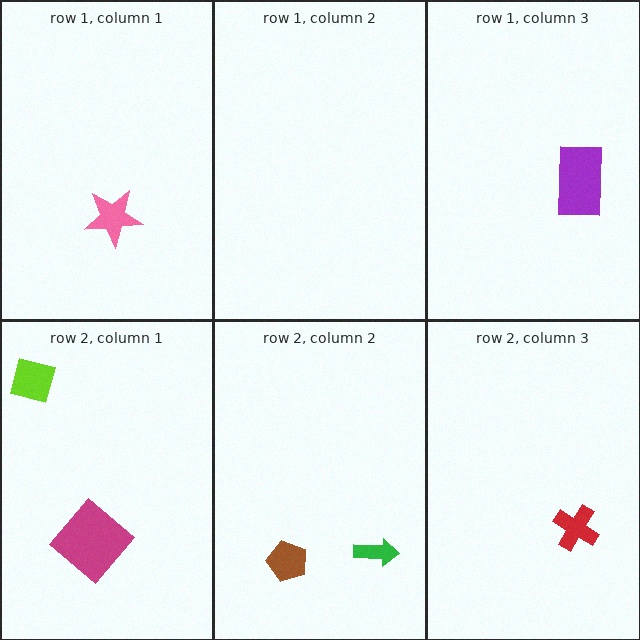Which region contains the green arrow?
The row 2, column 2 region.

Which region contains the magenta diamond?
The row 2, column 1 region.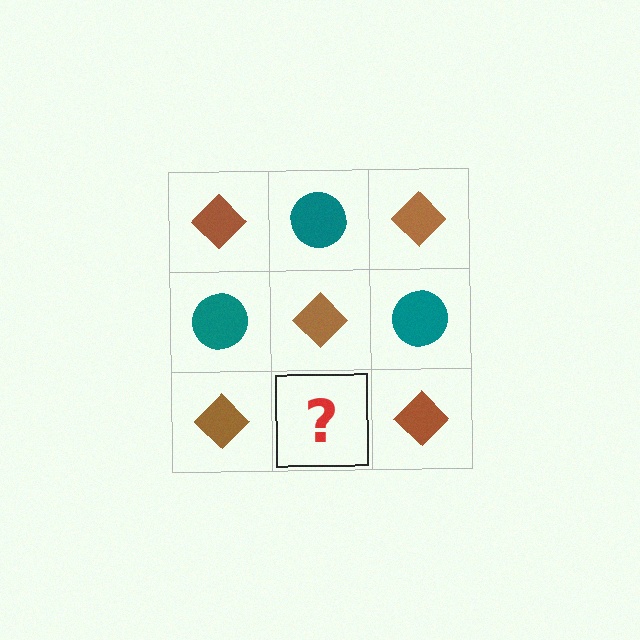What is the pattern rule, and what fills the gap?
The rule is that it alternates brown diamond and teal circle in a checkerboard pattern. The gap should be filled with a teal circle.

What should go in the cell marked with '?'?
The missing cell should contain a teal circle.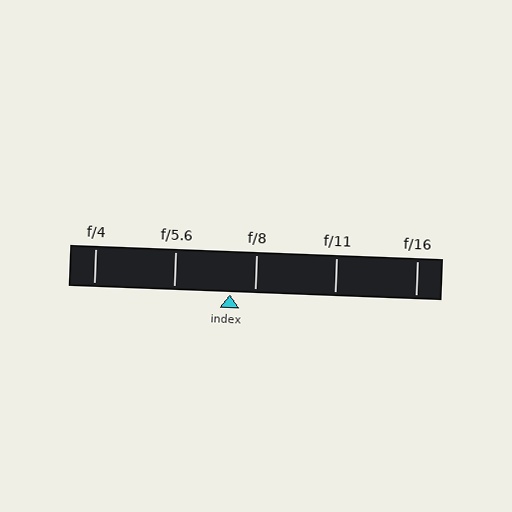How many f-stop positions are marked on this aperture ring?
There are 5 f-stop positions marked.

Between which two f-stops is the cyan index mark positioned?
The index mark is between f/5.6 and f/8.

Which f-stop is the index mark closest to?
The index mark is closest to f/8.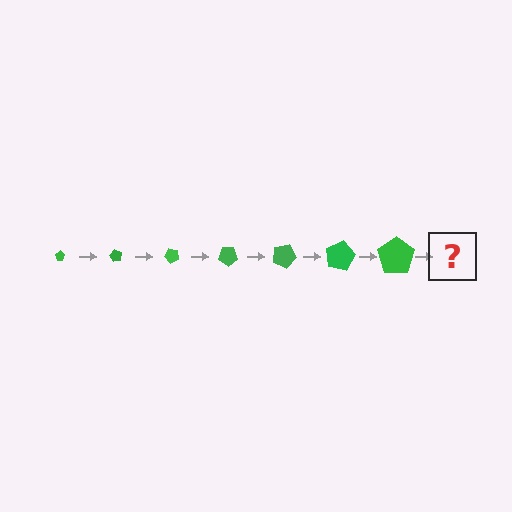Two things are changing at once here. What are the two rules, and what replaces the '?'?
The two rules are that the pentagon grows larger each step and it rotates 60 degrees each step. The '?' should be a pentagon, larger than the previous one and rotated 420 degrees from the start.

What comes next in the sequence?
The next element should be a pentagon, larger than the previous one and rotated 420 degrees from the start.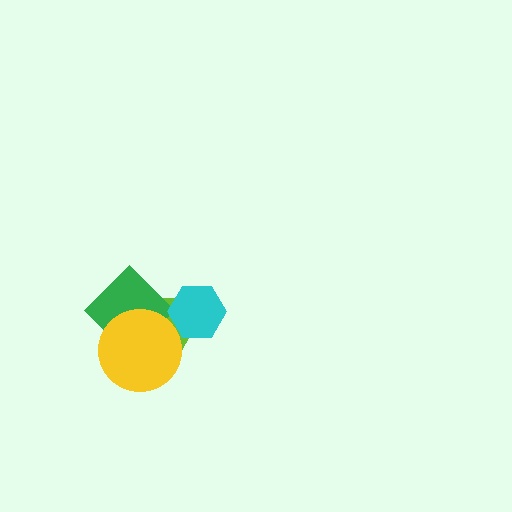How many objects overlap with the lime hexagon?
3 objects overlap with the lime hexagon.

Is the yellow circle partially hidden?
No, no other shape covers it.